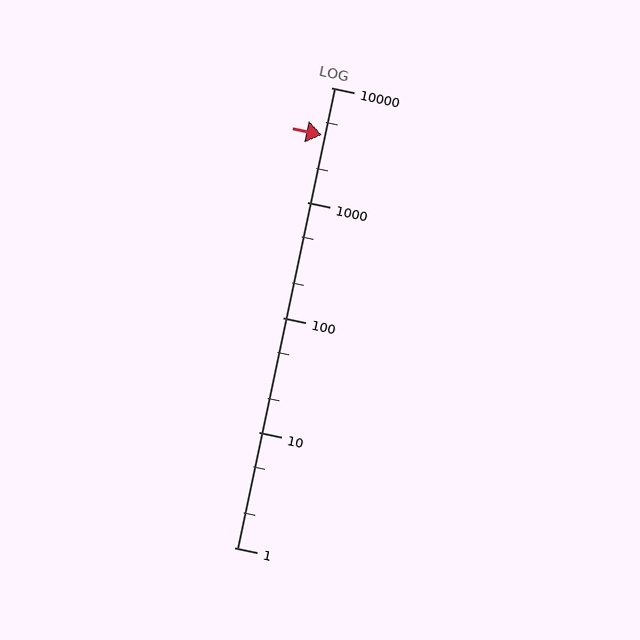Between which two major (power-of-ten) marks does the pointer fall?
The pointer is between 1000 and 10000.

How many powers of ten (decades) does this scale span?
The scale spans 4 decades, from 1 to 10000.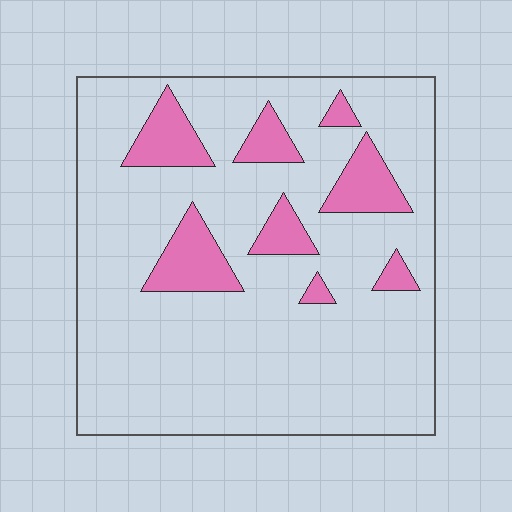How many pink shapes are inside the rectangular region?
8.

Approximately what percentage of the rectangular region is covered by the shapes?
Approximately 15%.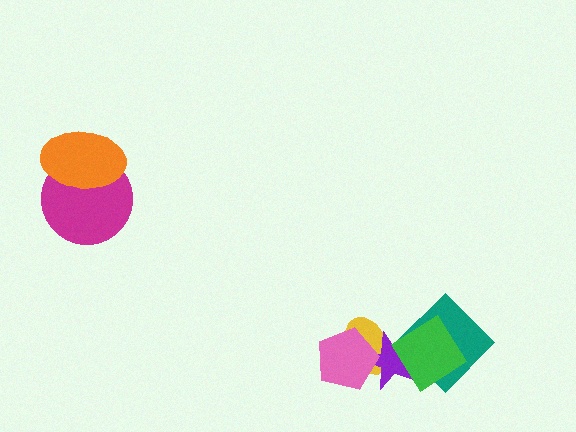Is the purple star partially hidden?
Yes, it is partially covered by another shape.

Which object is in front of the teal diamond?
The green diamond is in front of the teal diamond.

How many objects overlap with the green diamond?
3 objects overlap with the green diamond.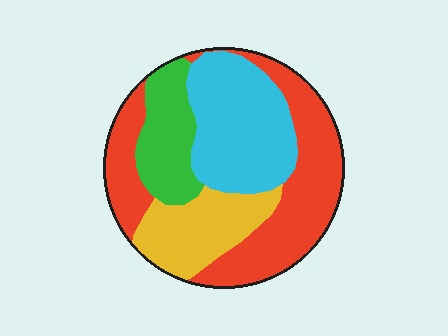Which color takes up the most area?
Red, at roughly 40%.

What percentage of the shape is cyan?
Cyan covers 27% of the shape.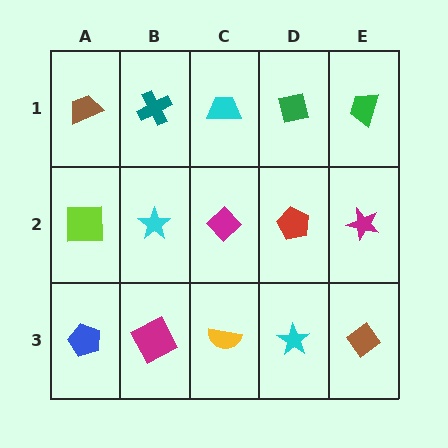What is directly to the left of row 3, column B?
A blue pentagon.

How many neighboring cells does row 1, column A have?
2.